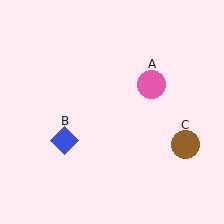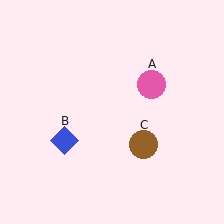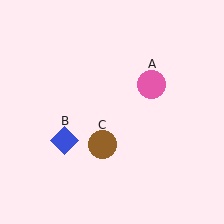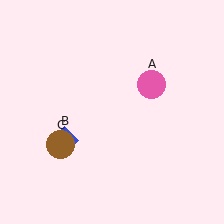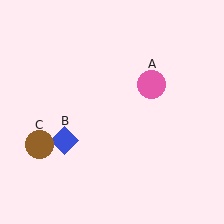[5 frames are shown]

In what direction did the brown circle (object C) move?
The brown circle (object C) moved left.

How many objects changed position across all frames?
1 object changed position: brown circle (object C).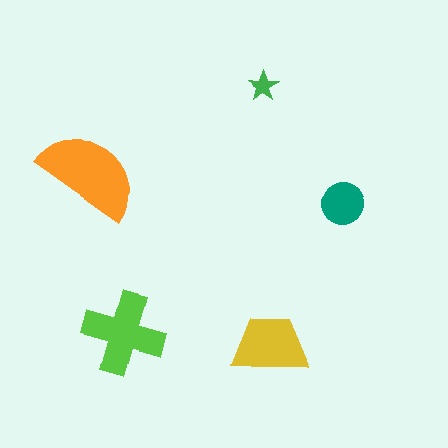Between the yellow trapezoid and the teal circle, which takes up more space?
The yellow trapezoid.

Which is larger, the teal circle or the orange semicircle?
The orange semicircle.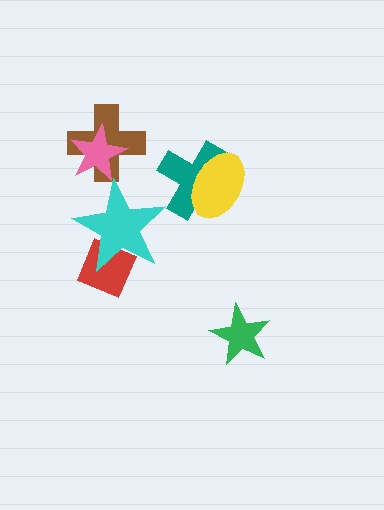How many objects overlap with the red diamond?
1 object overlaps with the red diamond.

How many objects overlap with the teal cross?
1 object overlaps with the teal cross.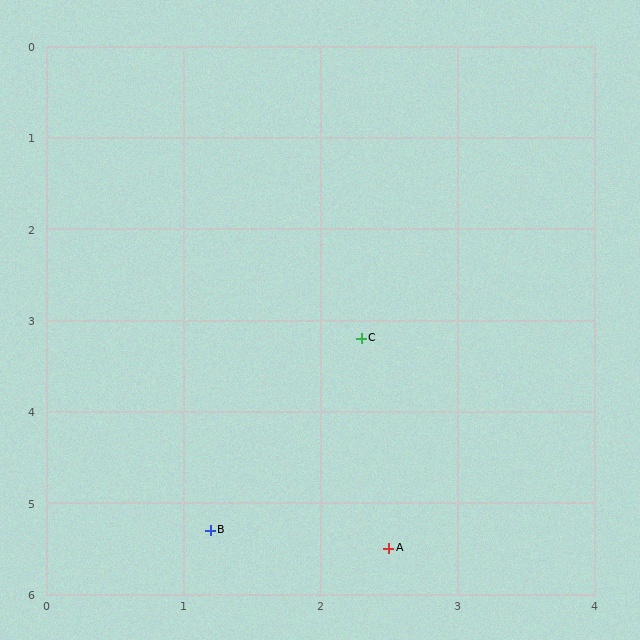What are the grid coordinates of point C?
Point C is at approximately (2.3, 3.2).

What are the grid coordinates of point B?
Point B is at approximately (1.2, 5.3).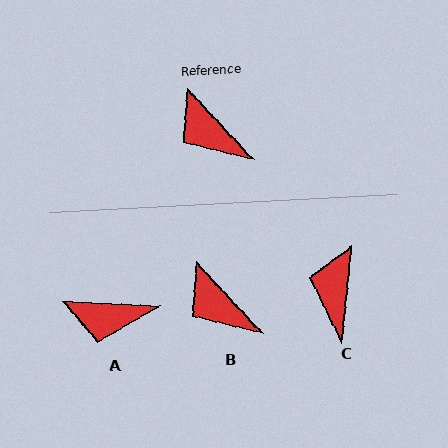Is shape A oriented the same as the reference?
No, it is off by about 44 degrees.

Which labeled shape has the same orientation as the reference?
B.